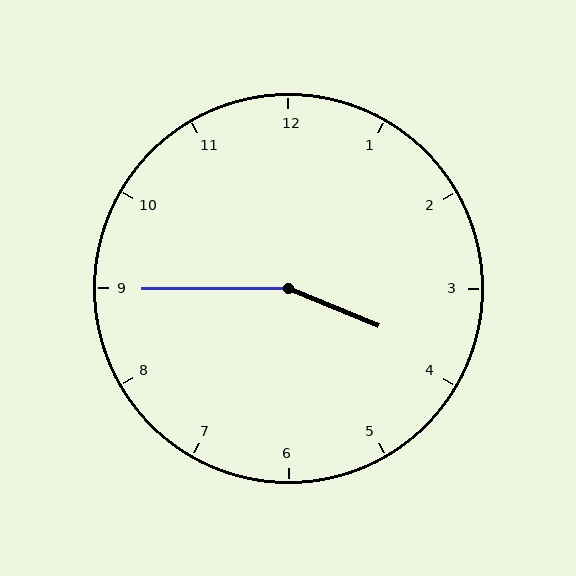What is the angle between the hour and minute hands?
Approximately 158 degrees.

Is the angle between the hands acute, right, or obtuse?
It is obtuse.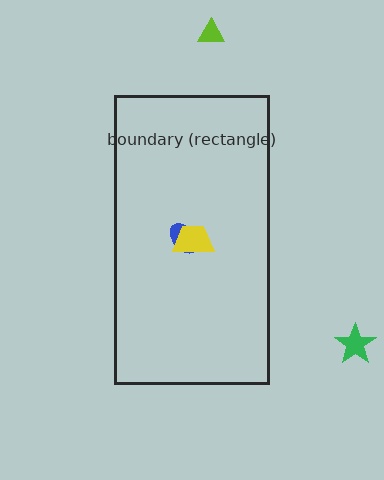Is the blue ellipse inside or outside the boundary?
Inside.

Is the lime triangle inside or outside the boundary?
Outside.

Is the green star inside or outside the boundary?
Outside.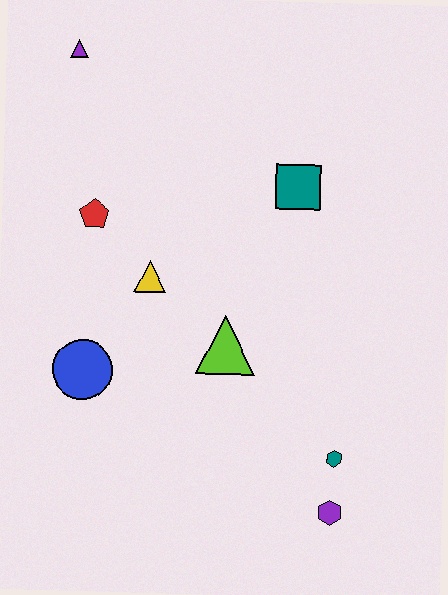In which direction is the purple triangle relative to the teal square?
The purple triangle is to the left of the teal square.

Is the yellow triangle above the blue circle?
Yes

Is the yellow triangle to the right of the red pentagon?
Yes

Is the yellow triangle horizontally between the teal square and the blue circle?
Yes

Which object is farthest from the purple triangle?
The purple hexagon is farthest from the purple triangle.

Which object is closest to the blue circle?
The yellow triangle is closest to the blue circle.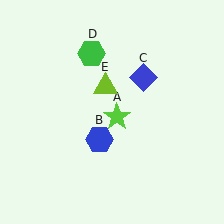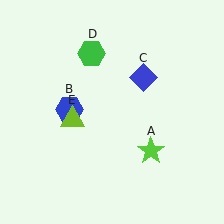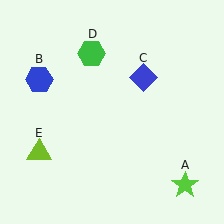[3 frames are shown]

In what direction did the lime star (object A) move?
The lime star (object A) moved down and to the right.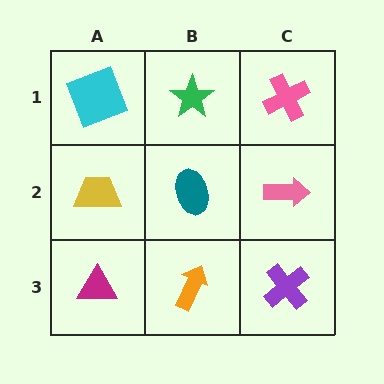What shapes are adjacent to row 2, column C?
A pink cross (row 1, column C), a purple cross (row 3, column C), a teal ellipse (row 2, column B).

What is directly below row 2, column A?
A magenta triangle.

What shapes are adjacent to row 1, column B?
A teal ellipse (row 2, column B), a cyan square (row 1, column A), a pink cross (row 1, column C).